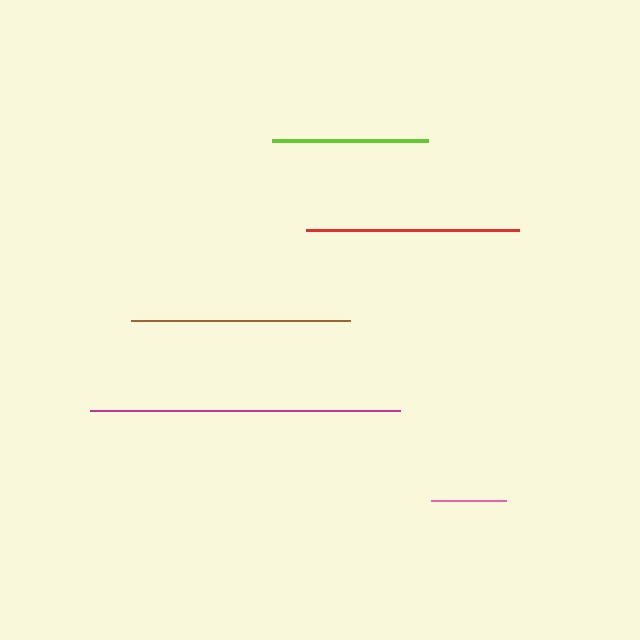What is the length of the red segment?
The red segment is approximately 213 pixels long.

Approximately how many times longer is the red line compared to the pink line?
The red line is approximately 2.8 times the length of the pink line.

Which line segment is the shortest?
The pink line is the shortest at approximately 75 pixels.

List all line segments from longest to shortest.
From longest to shortest: magenta, brown, red, lime, pink.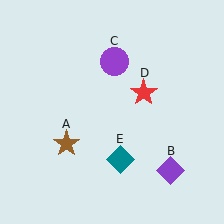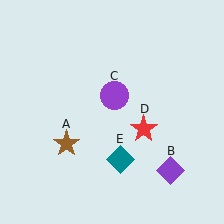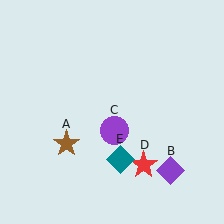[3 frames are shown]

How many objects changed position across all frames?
2 objects changed position: purple circle (object C), red star (object D).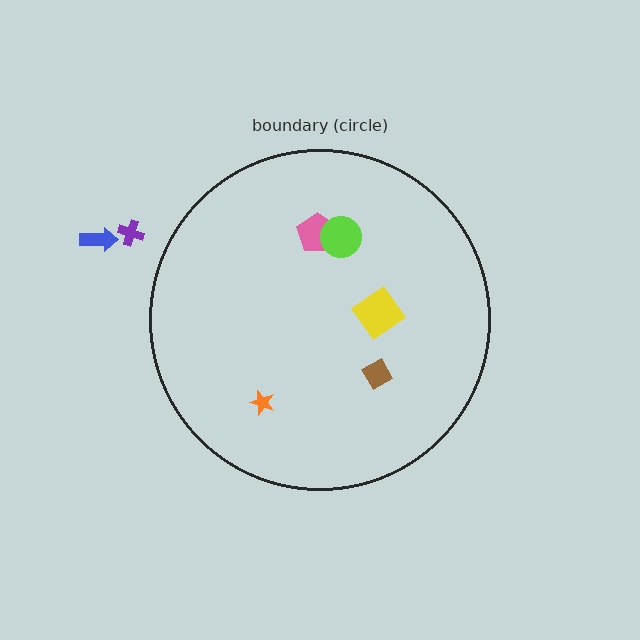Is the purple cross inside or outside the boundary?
Outside.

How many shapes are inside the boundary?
5 inside, 2 outside.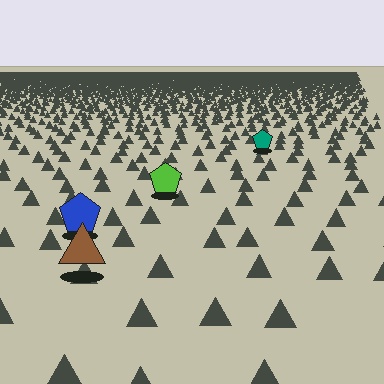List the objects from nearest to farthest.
From nearest to farthest: the brown triangle, the blue pentagon, the lime pentagon, the teal pentagon.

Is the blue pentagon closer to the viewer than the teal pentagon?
Yes. The blue pentagon is closer — you can tell from the texture gradient: the ground texture is coarser near it.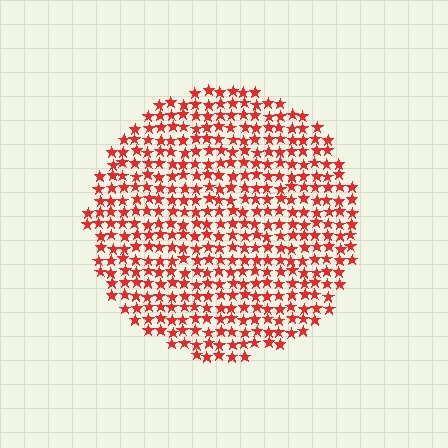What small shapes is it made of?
It is made of small stars.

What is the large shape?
The large shape is a circle.